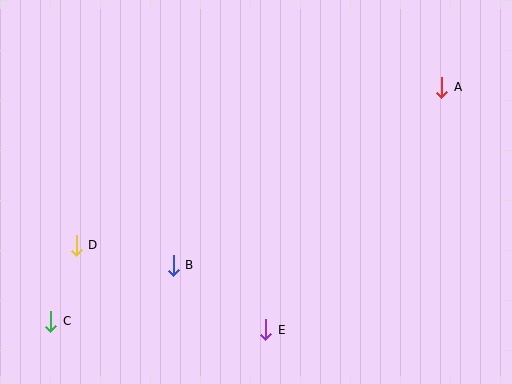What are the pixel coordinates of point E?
Point E is at (266, 330).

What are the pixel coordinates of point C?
Point C is at (51, 321).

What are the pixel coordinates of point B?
Point B is at (173, 265).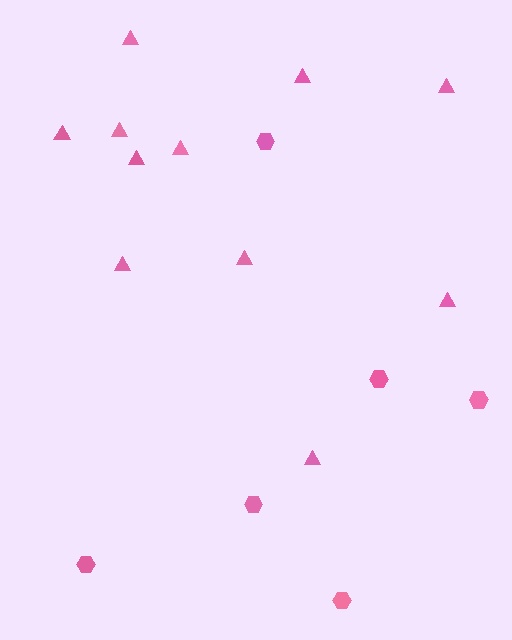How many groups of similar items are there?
There are 2 groups: one group of triangles (11) and one group of hexagons (6).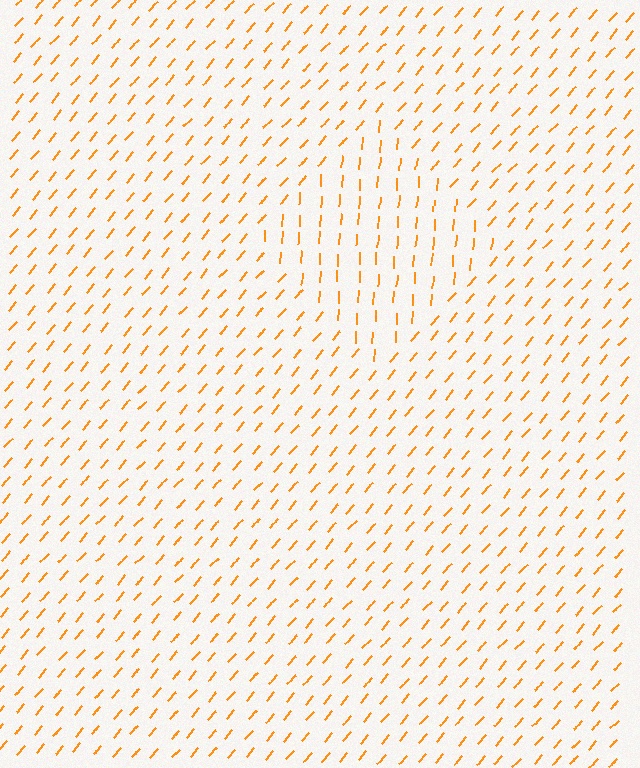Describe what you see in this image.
The image is filled with small orange line segments. A diamond region in the image has lines oriented differently from the surrounding lines, creating a visible texture boundary.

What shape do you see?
I see a diamond.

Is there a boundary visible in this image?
Yes, there is a texture boundary formed by a change in line orientation.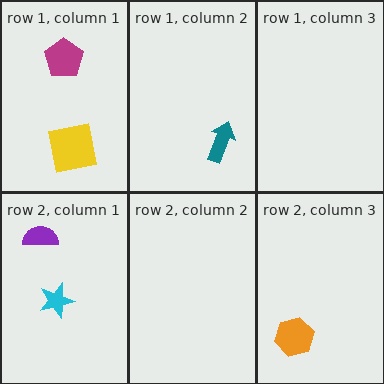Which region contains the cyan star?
The row 2, column 1 region.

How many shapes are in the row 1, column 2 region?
1.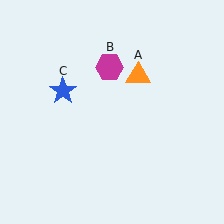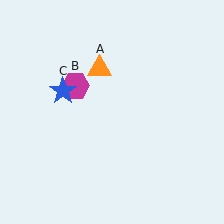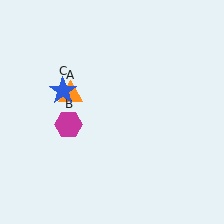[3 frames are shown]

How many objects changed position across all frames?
2 objects changed position: orange triangle (object A), magenta hexagon (object B).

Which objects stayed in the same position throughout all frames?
Blue star (object C) remained stationary.